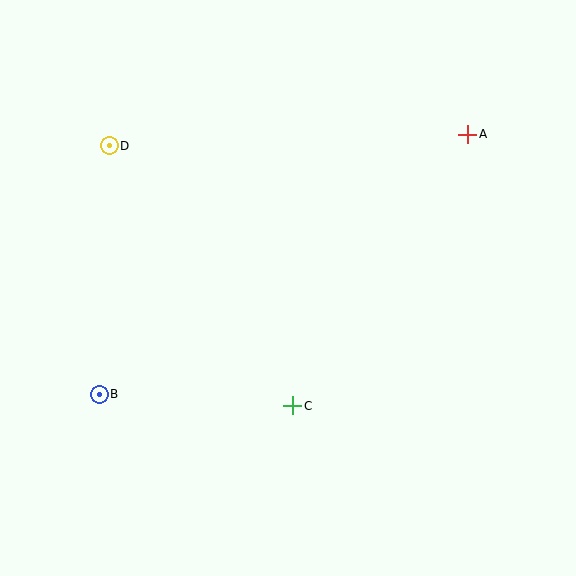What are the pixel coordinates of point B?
Point B is at (99, 394).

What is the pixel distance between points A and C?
The distance between A and C is 323 pixels.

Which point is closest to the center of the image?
Point C at (293, 406) is closest to the center.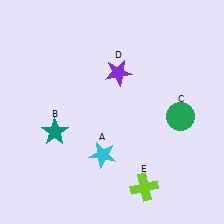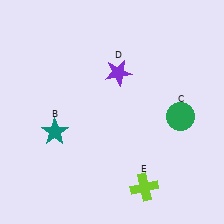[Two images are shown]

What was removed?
The cyan star (A) was removed in Image 2.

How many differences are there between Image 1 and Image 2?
There is 1 difference between the two images.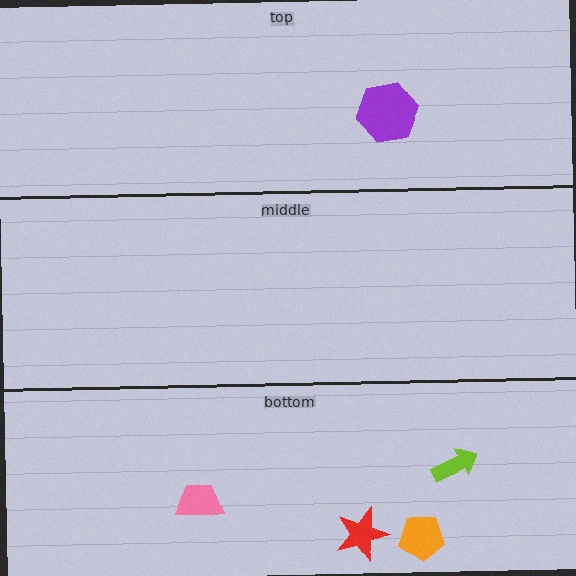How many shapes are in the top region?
1.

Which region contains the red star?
The bottom region.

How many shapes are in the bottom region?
4.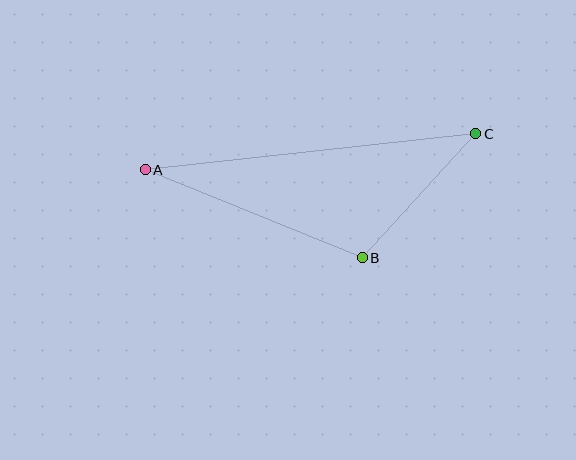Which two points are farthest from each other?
Points A and C are farthest from each other.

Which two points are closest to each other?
Points B and C are closest to each other.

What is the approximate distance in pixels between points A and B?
The distance between A and B is approximately 234 pixels.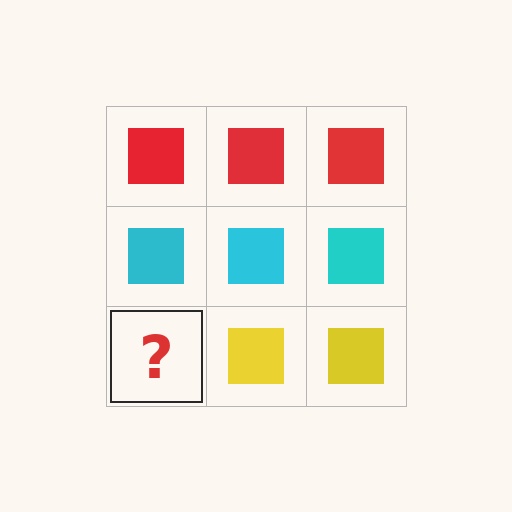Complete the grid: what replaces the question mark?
The question mark should be replaced with a yellow square.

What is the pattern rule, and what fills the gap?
The rule is that each row has a consistent color. The gap should be filled with a yellow square.